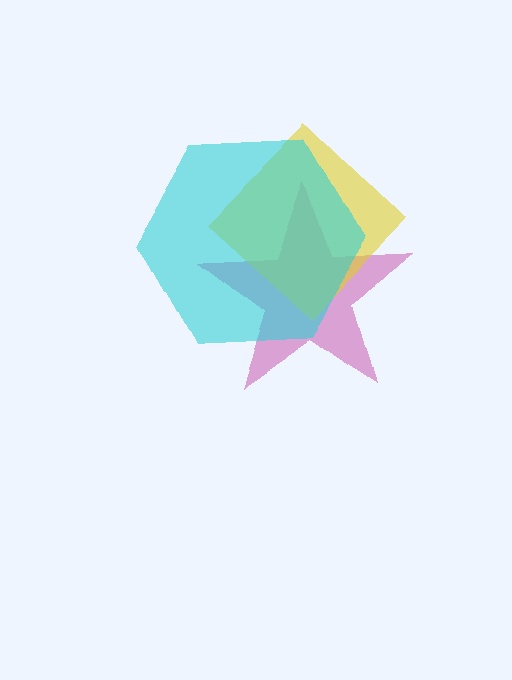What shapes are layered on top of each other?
The layered shapes are: a magenta star, a yellow diamond, a cyan hexagon.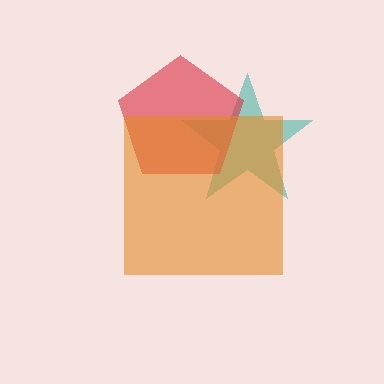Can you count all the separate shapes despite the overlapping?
Yes, there are 3 separate shapes.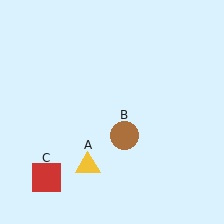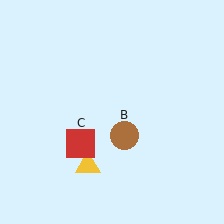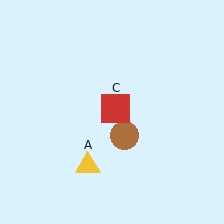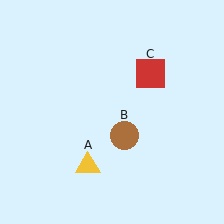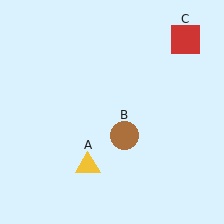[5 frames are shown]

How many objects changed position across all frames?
1 object changed position: red square (object C).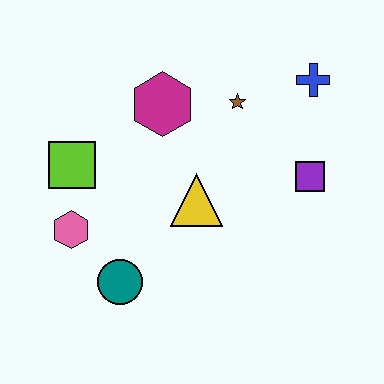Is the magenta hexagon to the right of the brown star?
No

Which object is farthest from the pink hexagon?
The blue cross is farthest from the pink hexagon.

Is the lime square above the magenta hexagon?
No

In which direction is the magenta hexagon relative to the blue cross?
The magenta hexagon is to the left of the blue cross.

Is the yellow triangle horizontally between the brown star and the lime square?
Yes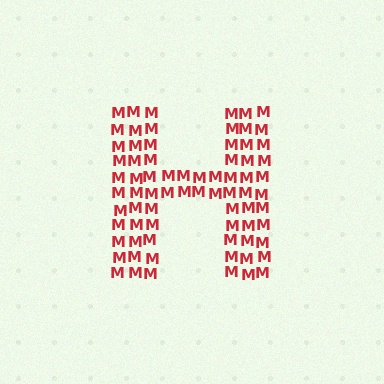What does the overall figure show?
The overall figure shows the letter H.